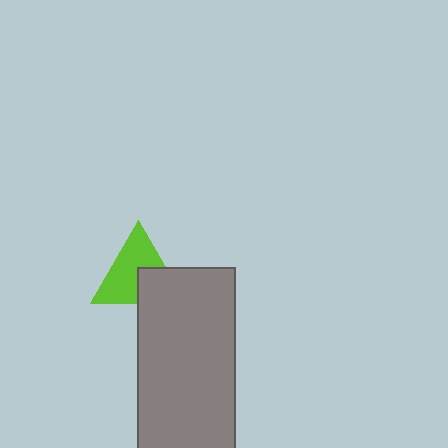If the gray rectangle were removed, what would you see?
You would see the complete lime triangle.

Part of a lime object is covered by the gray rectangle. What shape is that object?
It is a triangle.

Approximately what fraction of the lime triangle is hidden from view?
Roughly 35% of the lime triangle is hidden behind the gray rectangle.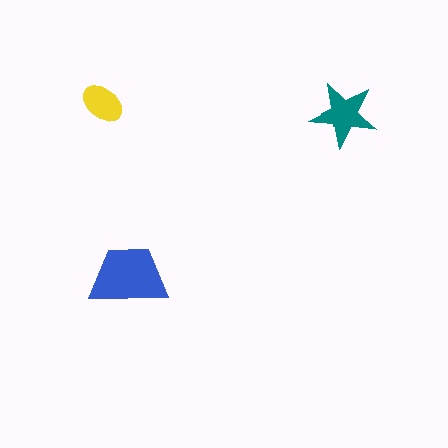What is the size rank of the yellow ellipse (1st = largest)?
3rd.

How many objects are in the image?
There are 3 objects in the image.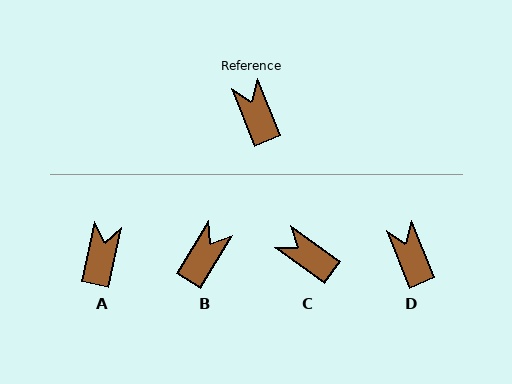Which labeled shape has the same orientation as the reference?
D.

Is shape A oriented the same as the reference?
No, it is off by about 35 degrees.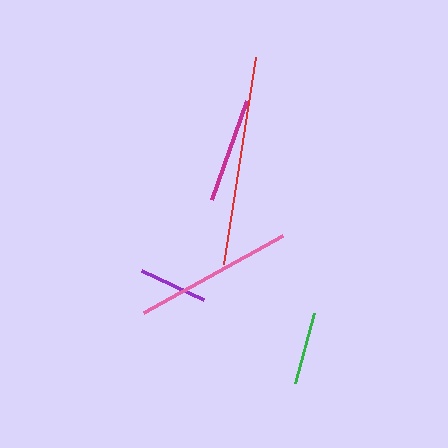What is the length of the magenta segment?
The magenta segment is approximately 105 pixels long.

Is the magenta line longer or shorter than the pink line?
The pink line is longer than the magenta line.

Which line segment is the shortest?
The purple line is the shortest at approximately 68 pixels.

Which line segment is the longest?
The red line is the longest at approximately 210 pixels.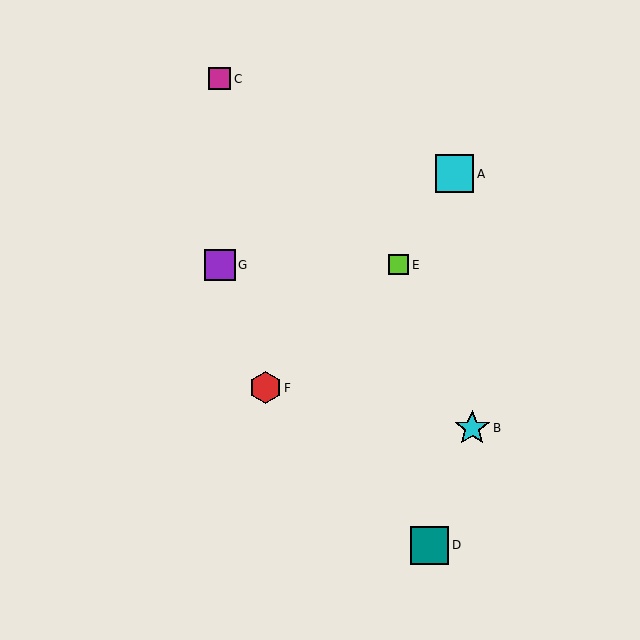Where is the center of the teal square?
The center of the teal square is at (430, 545).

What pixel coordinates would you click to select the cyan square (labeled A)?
Click at (455, 174) to select the cyan square A.